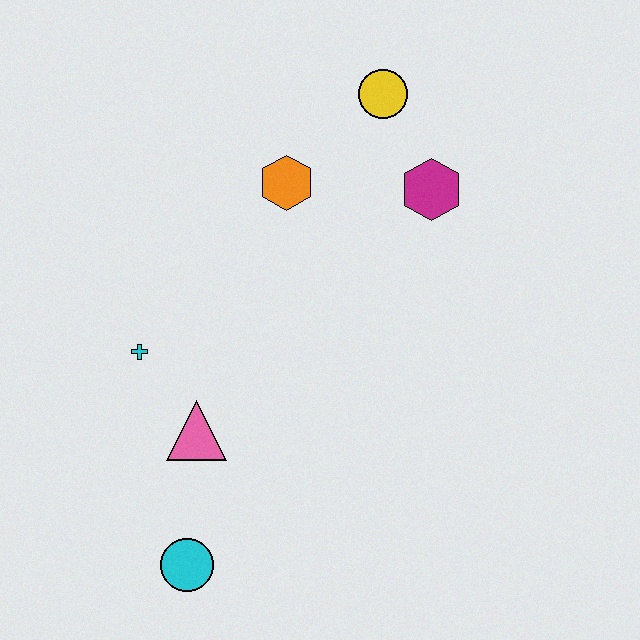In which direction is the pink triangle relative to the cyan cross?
The pink triangle is below the cyan cross.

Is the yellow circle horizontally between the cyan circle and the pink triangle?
No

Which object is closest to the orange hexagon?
The yellow circle is closest to the orange hexagon.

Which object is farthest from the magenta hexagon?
The cyan circle is farthest from the magenta hexagon.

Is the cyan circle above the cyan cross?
No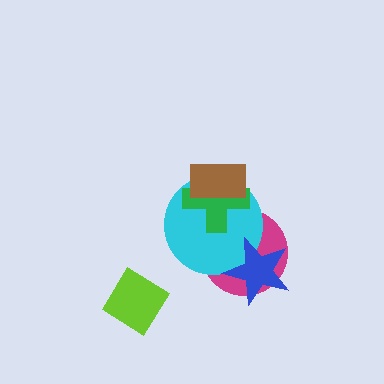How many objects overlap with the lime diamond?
0 objects overlap with the lime diamond.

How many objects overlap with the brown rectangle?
2 objects overlap with the brown rectangle.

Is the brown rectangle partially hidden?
No, no other shape covers it.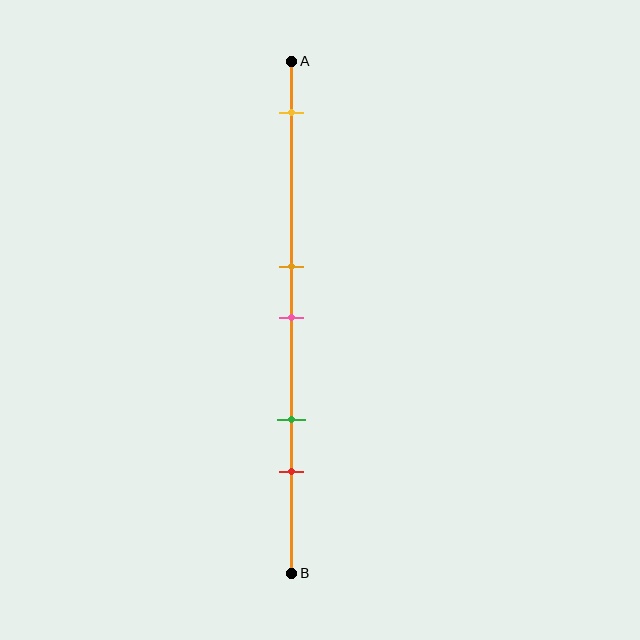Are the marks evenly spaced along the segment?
No, the marks are not evenly spaced.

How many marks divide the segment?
There are 5 marks dividing the segment.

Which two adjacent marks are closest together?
The orange and pink marks are the closest adjacent pair.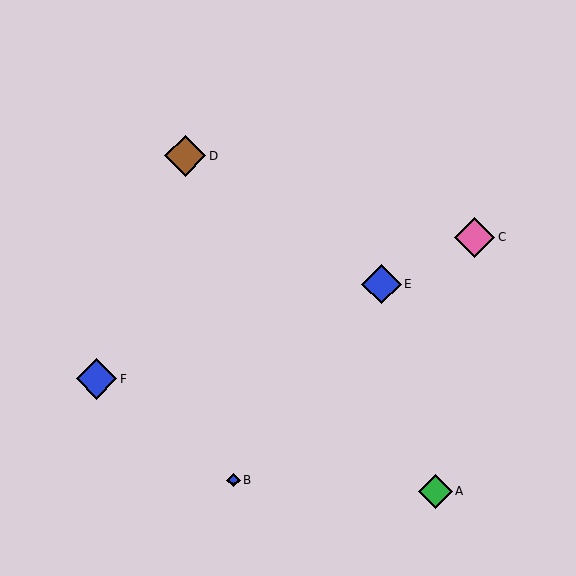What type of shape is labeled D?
Shape D is a brown diamond.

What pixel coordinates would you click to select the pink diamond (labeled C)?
Click at (475, 237) to select the pink diamond C.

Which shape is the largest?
The brown diamond (labeled D) is the largest.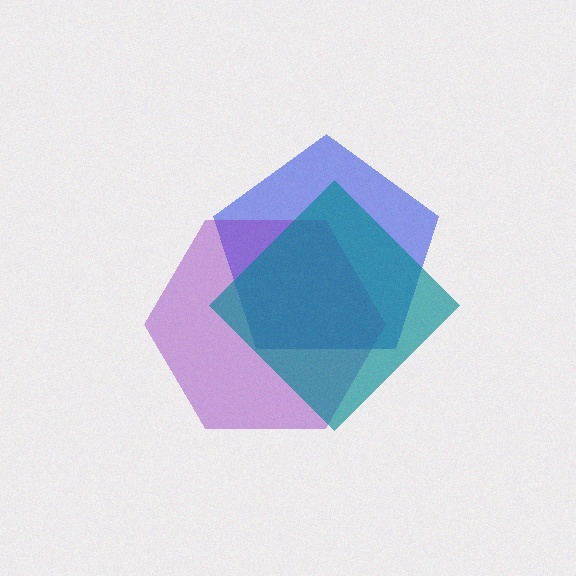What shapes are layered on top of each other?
The layered shapes are: a blue pentagon, a purple hexagon, a teal diamond.